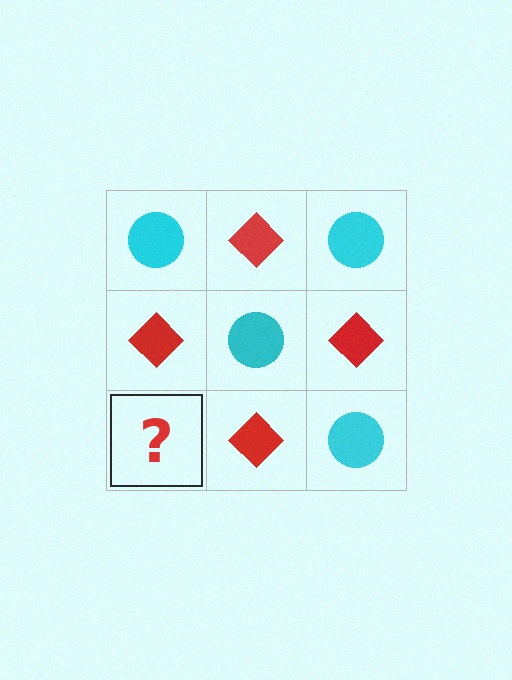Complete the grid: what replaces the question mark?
The question mark should be replaced with a cyan circle.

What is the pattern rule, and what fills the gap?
The rule is that it alternates cyan circle and red diamond in a checkerboard pattern. The gap should be filled with a cyan circle.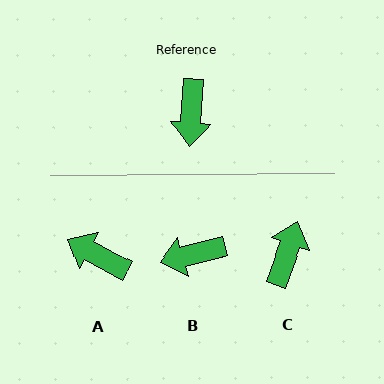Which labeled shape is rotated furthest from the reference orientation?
C, about 165 degrees away.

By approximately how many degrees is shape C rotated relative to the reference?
Approximately 165 degrees counter-clockwise.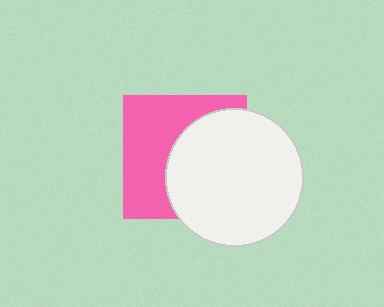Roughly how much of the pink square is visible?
About half of it is visible (roughly 48%).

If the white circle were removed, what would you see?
You would see the complete pink square.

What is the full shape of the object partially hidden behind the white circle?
The partially hidden object is a pink square.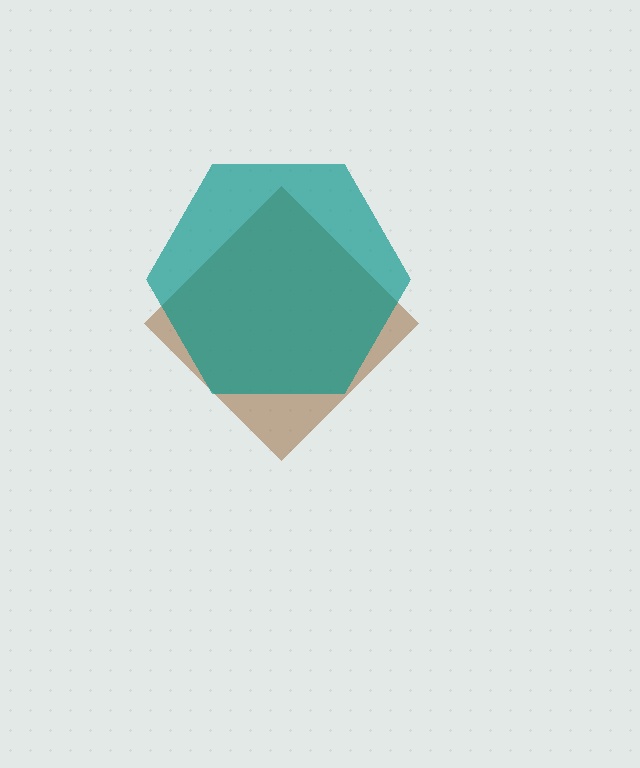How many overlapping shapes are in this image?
There are 2 overlapping shapes in the image.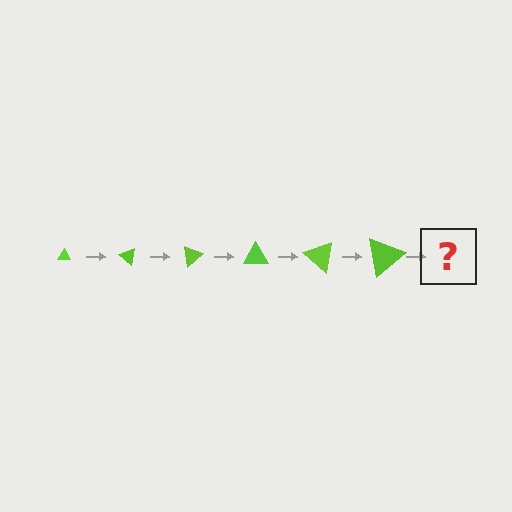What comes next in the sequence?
The next element should be a triangle, larger than the previous one and rotated 240 degrees from the start.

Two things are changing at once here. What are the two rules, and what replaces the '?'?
The two rules are that the triangle grows larger each step and it rotates 40 degrees each step. The '?' should be a triangle, larger than the previous one and rotated 240 degrees from the start.